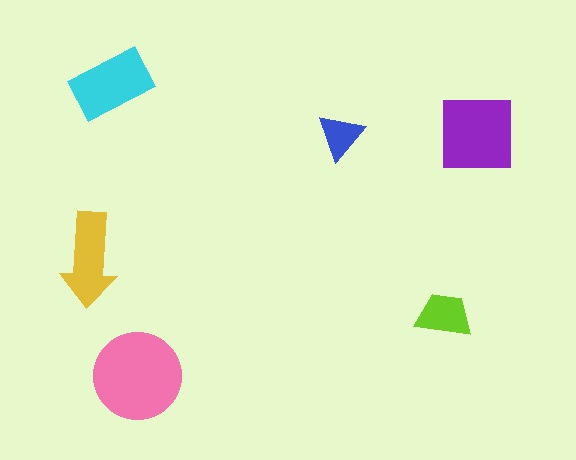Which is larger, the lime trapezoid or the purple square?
The purple square.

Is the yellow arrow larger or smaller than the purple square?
Smaller.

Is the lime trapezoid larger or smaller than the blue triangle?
Larger.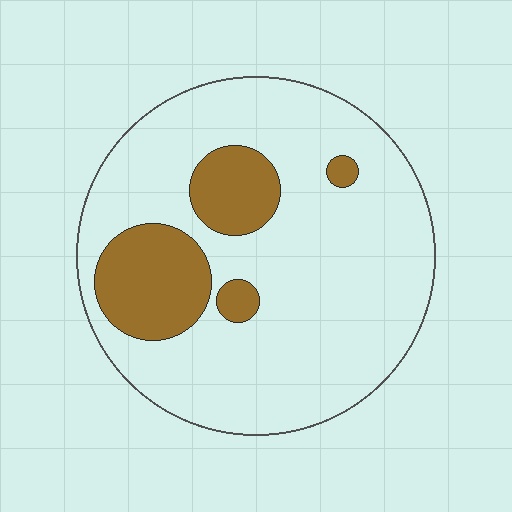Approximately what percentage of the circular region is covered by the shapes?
Approximately 20%.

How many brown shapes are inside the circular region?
4.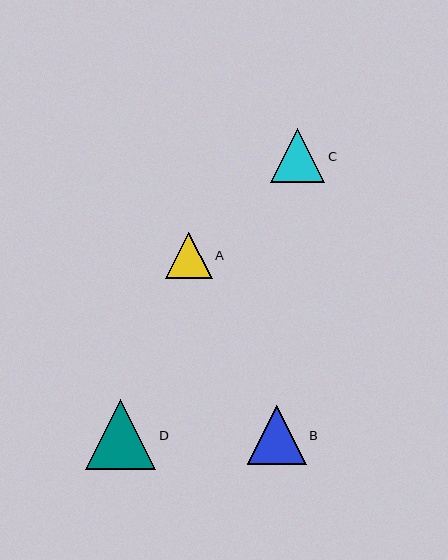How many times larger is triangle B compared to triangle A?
Triangle B is approximately 1.3 times the size of triangle A.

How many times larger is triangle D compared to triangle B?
Triangle D is approximately 1.2 times the size of triangle B.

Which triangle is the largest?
Triangle D is the largest with a size of approximately 70 pixels.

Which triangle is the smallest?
Triangle A is the smallest with a size of approximately 47 pixels.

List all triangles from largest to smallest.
From largest to smallest: D, B, C, A.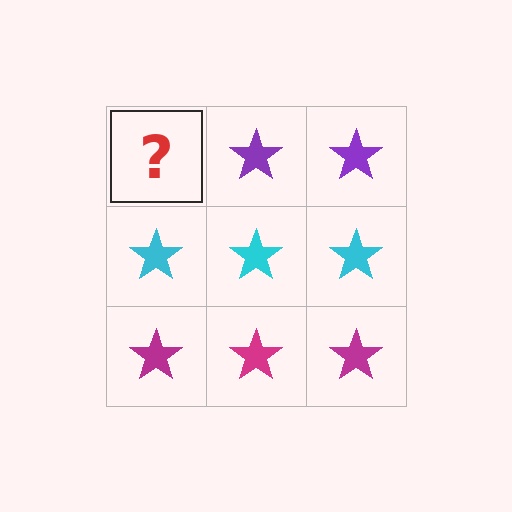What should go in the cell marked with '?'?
The missing cell should contain a purple star.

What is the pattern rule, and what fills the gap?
The rule is that each row has a consistent color. The gap should be filled with a purple star.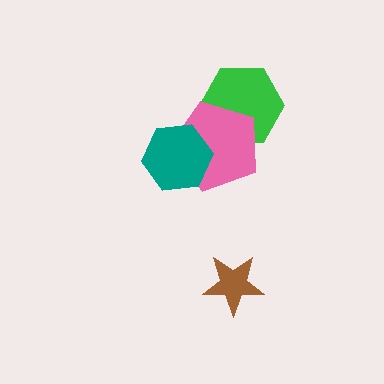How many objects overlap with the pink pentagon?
2 objects overlap with the pink pentagon.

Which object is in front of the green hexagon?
The pink pentagon is in front of the green hexagon.